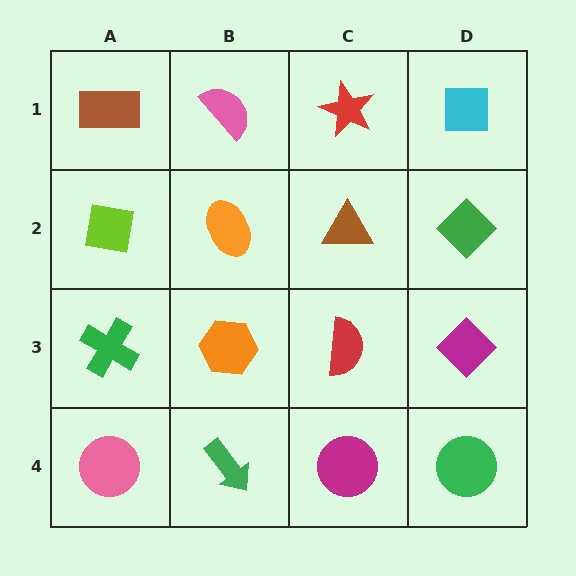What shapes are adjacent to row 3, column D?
A green diamond (row 2, column D), a green circle (row 4, column D), a red semicircle (row 3, column C).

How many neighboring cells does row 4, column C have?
3.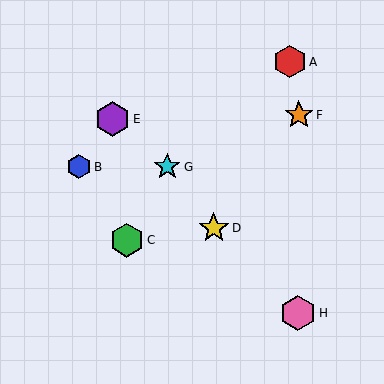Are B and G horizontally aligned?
Yes, both are at y≈167.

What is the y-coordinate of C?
Object C is at y≈240.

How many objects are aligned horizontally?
2 objects (B, G) are aligned horizontally.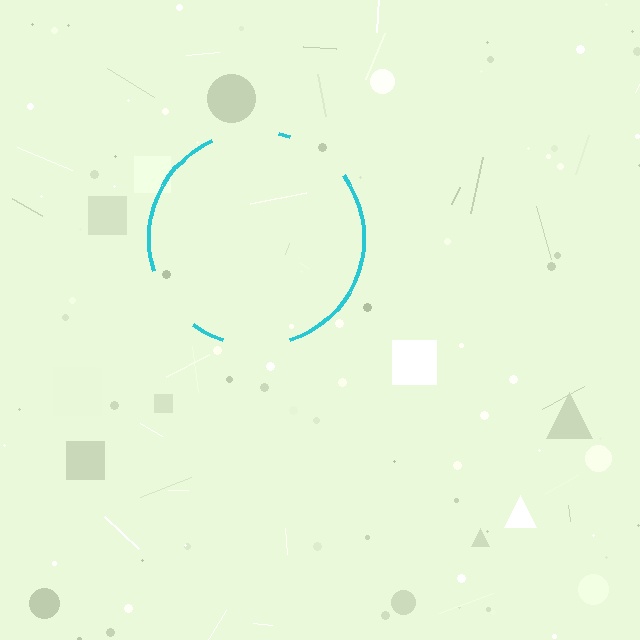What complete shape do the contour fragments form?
The contour fragments form a circle.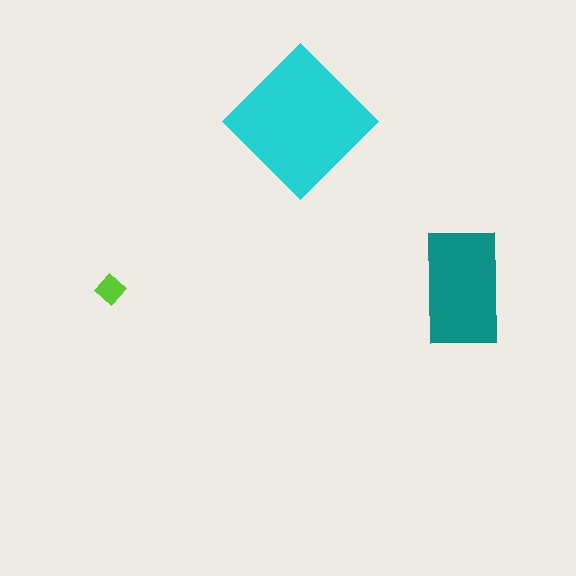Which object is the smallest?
The lime diamond.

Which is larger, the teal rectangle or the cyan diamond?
The cyan diamond.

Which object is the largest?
The cyan diamond.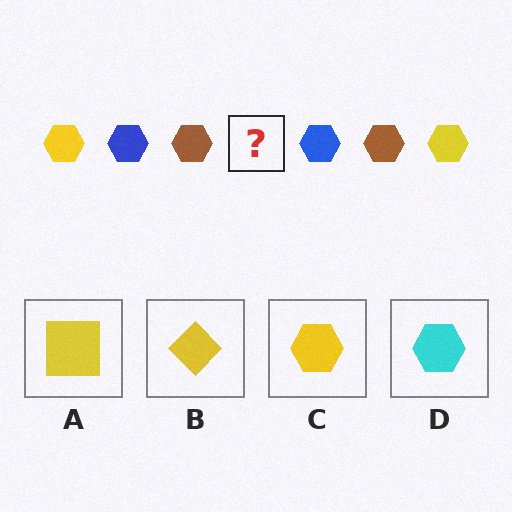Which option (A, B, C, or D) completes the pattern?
C.